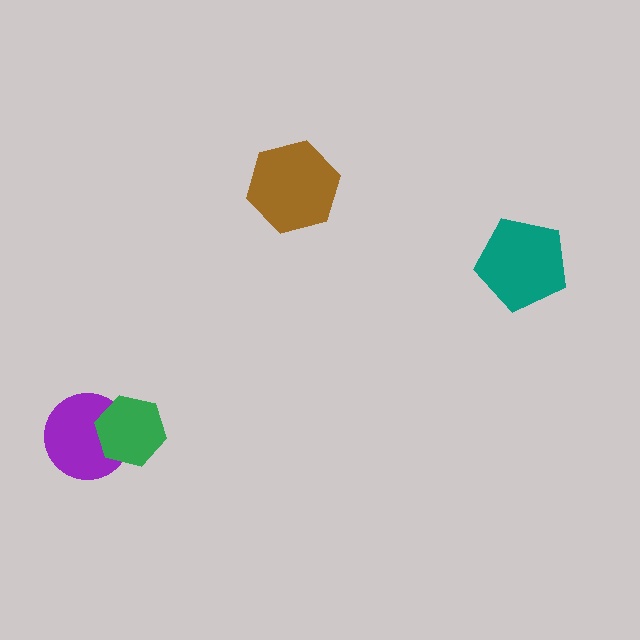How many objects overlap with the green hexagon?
1 object overlaps with the green hexagon.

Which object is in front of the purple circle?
The green hexagon is in front of the purple circle.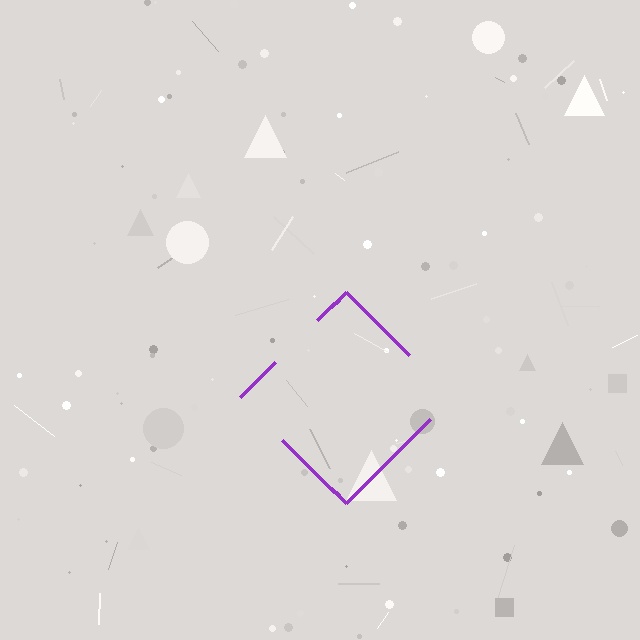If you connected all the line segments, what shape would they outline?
They would outline a diamond.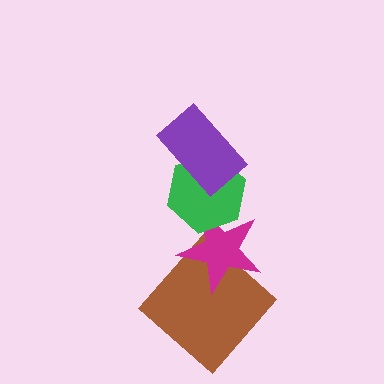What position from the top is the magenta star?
The magenta star is 3rd from the top.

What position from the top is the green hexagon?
The green hexagon is 2nd from the top.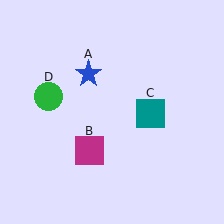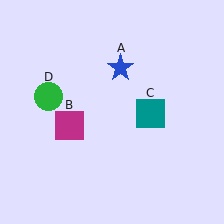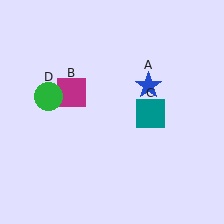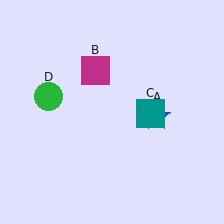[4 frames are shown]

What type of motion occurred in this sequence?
The blue star (object A), magenta square (object B) rotated clockwise around the center of the scene.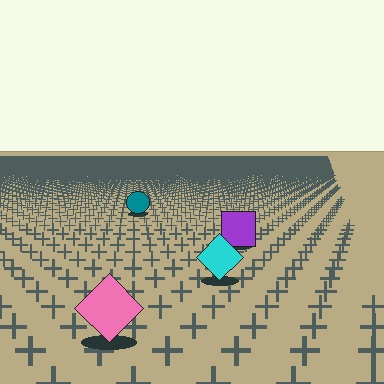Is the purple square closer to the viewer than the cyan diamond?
No. The cyan diamond is closer — you can tell from the texture gradient: the ground texture is coarser near it.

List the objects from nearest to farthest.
From nearest to farthest: the pink diamond, the cyan diamond, the purple square, the teal circle.